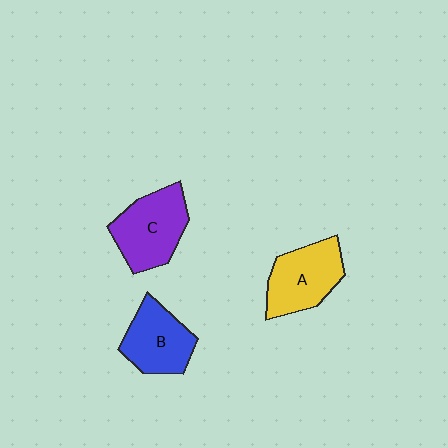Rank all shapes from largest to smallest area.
From largest to smallest: C (purple), A (yellow), B (blue).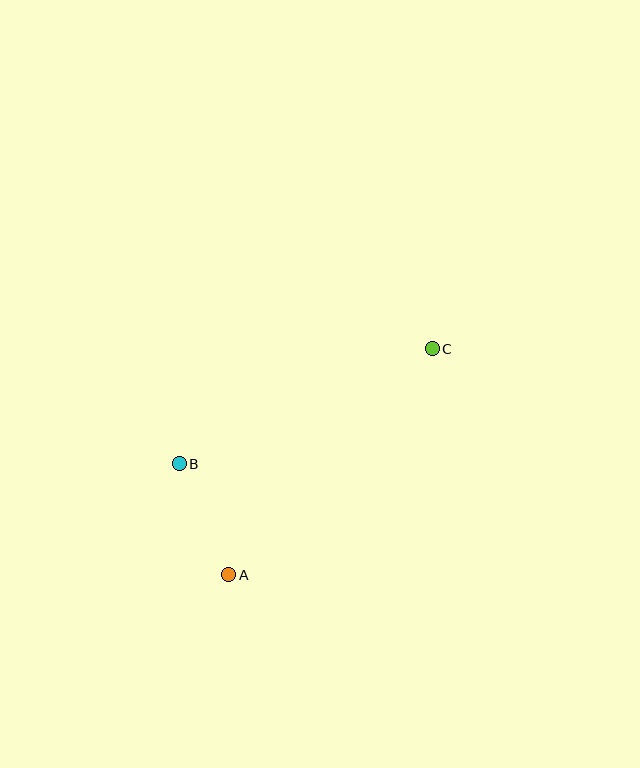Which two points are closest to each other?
Points A and B are closest to each other.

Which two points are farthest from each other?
Points A and C are farthest from each other.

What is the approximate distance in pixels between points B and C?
The distance between B and C is approximately 278 pixels.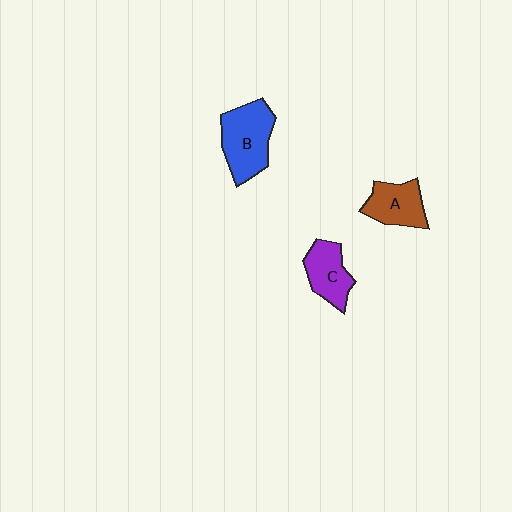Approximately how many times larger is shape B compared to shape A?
Approximately 1.4 times.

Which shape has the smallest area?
Shape C (purple).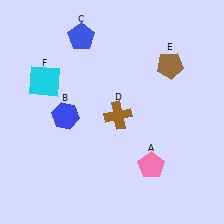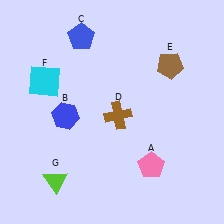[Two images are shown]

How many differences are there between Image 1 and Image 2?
There is 1 difference between the two images.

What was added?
A lime triangle (G) was added in Image 2.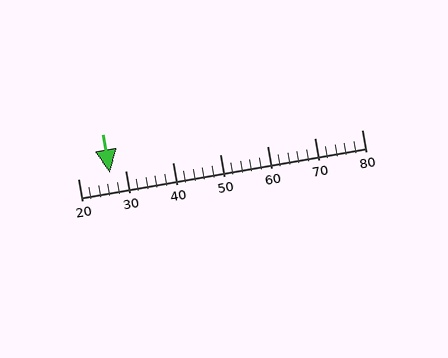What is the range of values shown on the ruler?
The ruler shows values from 20 to 80.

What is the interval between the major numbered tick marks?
The major tick marks are spaced 10 units apart.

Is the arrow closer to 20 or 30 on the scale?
The arrow is closer to 30.